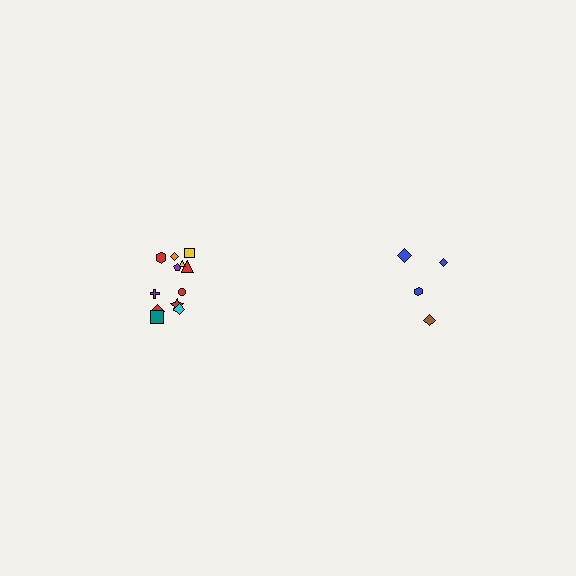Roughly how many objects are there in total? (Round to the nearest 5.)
Roughly 15 objects in total.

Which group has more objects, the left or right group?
The left group.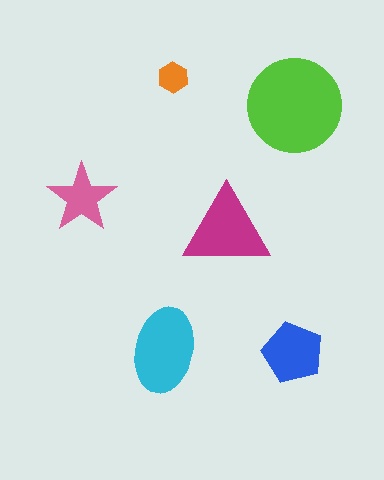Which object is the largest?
The lime circle.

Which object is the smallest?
The orange hexagon.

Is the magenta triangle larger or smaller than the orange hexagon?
Larger.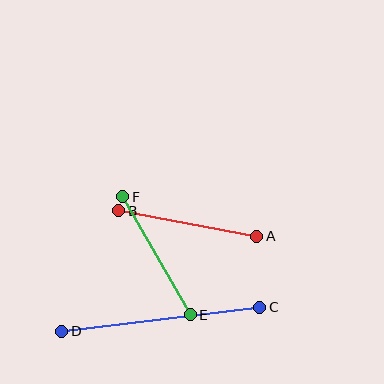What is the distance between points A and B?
The distance is approximately 140 pixels.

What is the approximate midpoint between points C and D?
The midpoint is at approximately (161, 319) pixels.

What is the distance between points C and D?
The distance is approximately 200 pixels.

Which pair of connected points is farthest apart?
Points C and D are farthest apart.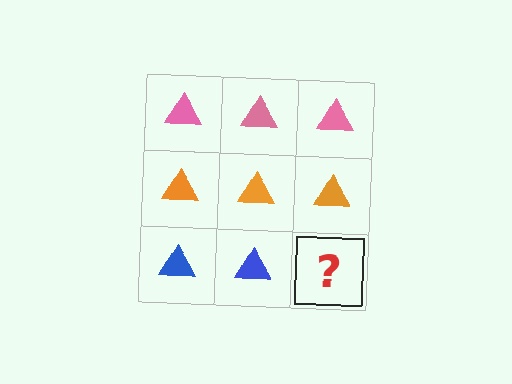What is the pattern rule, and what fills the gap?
The rule is that each row has a consistent color. The gap should be filled with a blue triangle.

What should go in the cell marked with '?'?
The missing cell should contain a blue triangle.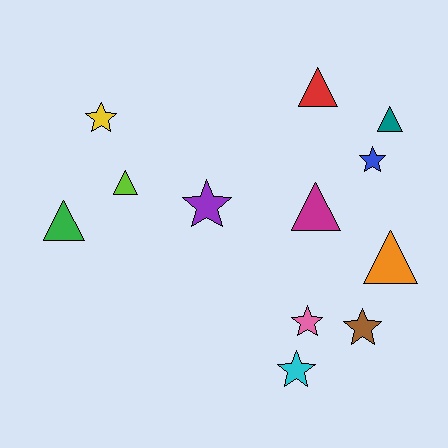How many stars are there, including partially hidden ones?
There are 6 stars.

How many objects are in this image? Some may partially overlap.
There are 12 objects.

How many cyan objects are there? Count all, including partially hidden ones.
There is 1 cyan object.